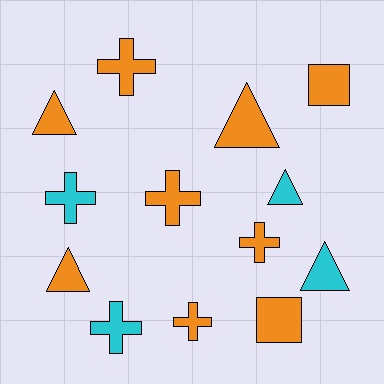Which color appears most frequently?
Orange, with 9 objects.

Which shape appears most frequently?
Cross, with 6 objects.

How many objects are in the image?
There are 13 objects.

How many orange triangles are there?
There are 3 orange triangles.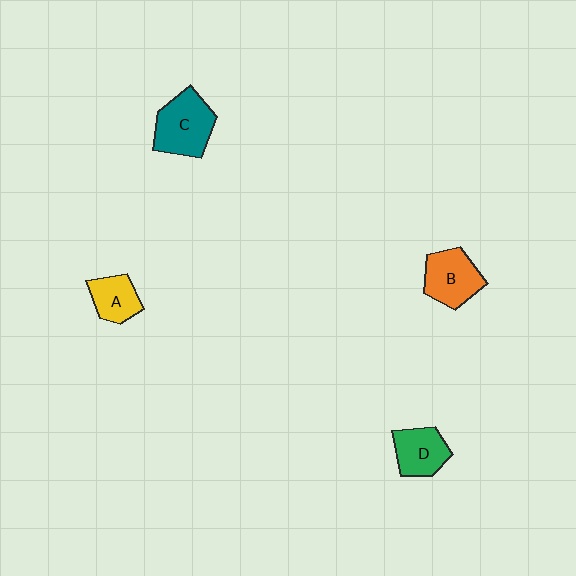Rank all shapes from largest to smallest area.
From largest to smallest: C (teal), B (orange), D (green), A (yellow).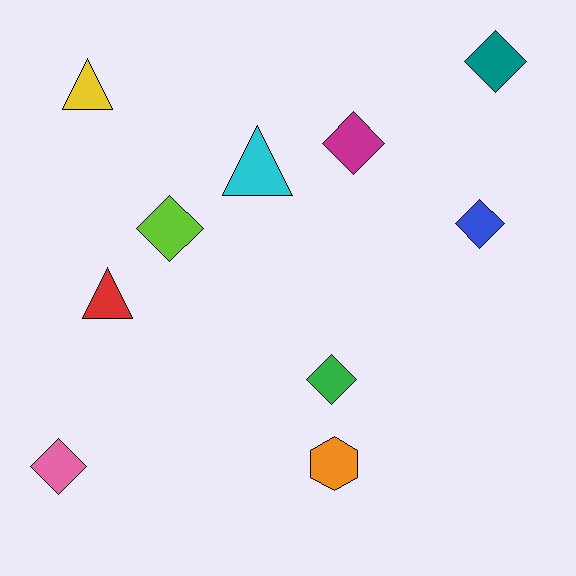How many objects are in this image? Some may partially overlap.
There are 10 objects.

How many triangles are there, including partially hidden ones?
There are 3 triangles.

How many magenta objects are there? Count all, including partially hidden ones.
There is 1 magenta object.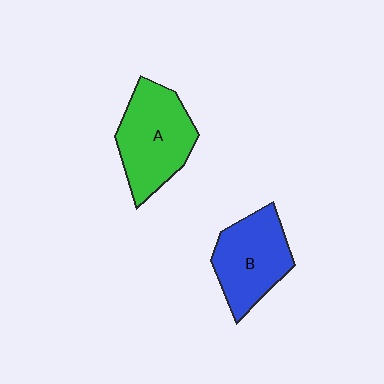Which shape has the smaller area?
Shape B (blue).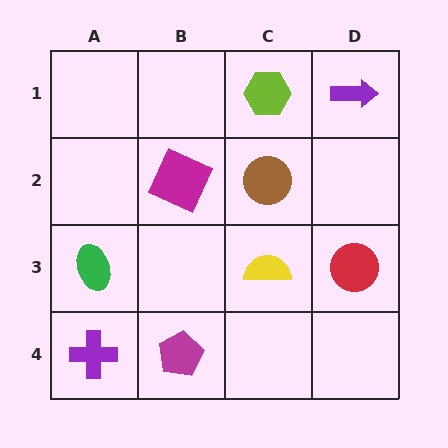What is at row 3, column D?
A red circle.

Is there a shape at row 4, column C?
No, that cell is empty.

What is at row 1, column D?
A purple arrow.